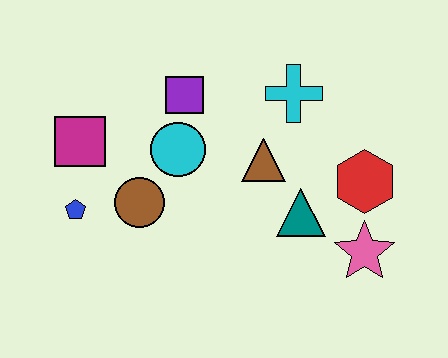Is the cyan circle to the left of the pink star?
Yes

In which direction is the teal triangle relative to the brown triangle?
The teal triangle is below the brown triangle.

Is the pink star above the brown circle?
No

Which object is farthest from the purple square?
The pink star is farthest from the purple square.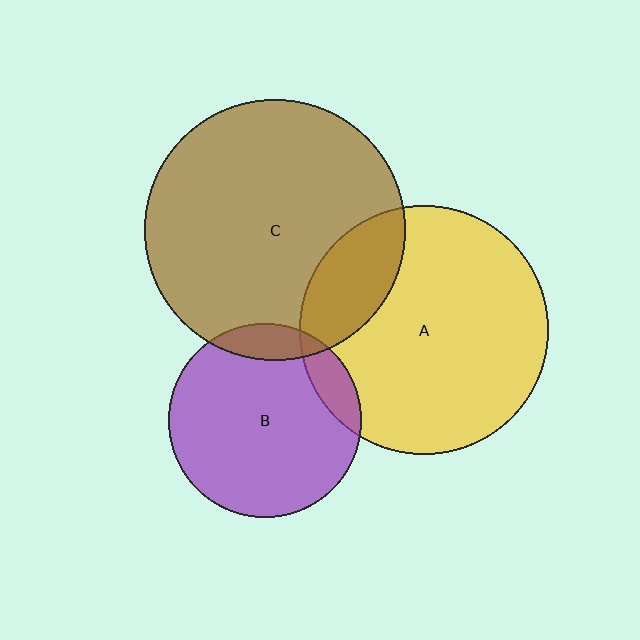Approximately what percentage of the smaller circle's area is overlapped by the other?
Approximately 10%.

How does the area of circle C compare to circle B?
Approximately 1.8 times.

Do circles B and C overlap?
Yes.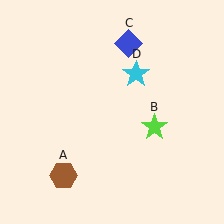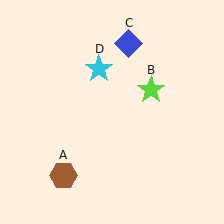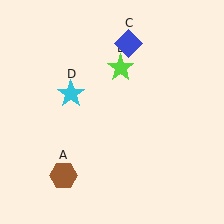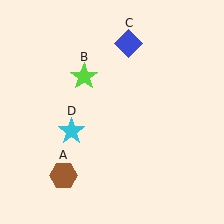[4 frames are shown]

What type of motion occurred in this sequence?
The lime star (object B), cyan star (object D) rotated counterclockwise around the center of the scene.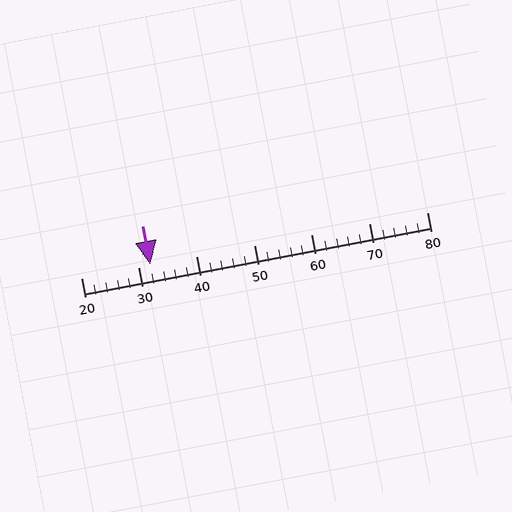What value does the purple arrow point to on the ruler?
The purple arrow points to approximately 32.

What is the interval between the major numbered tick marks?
The major tick marks are spaced 10 units apart.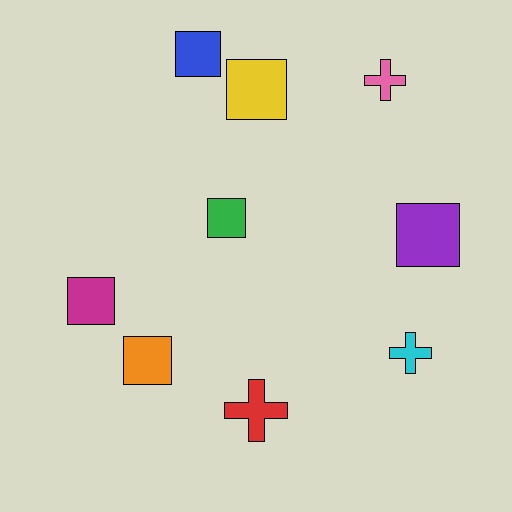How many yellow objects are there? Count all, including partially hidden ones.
There is 1 yellow object.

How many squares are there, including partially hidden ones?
There are 6 squares.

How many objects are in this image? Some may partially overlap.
There are 9 objects.